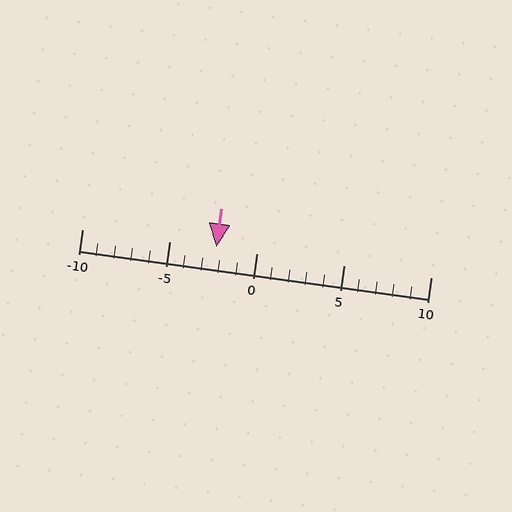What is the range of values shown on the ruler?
The ruler shows values from -10 to 10.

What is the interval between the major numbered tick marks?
The major tick marks are spaced 5 units apart.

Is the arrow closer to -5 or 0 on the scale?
The arrow is closer to 0.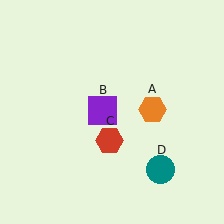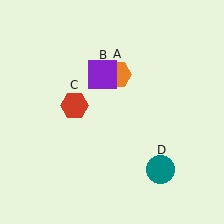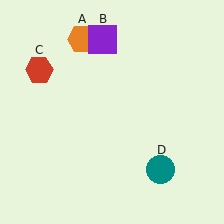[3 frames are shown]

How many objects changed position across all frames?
3 objects changed position: orange hexagon (object A), purple square (object B), red hexagon (object C).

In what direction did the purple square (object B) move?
The purple square (object B) moved up.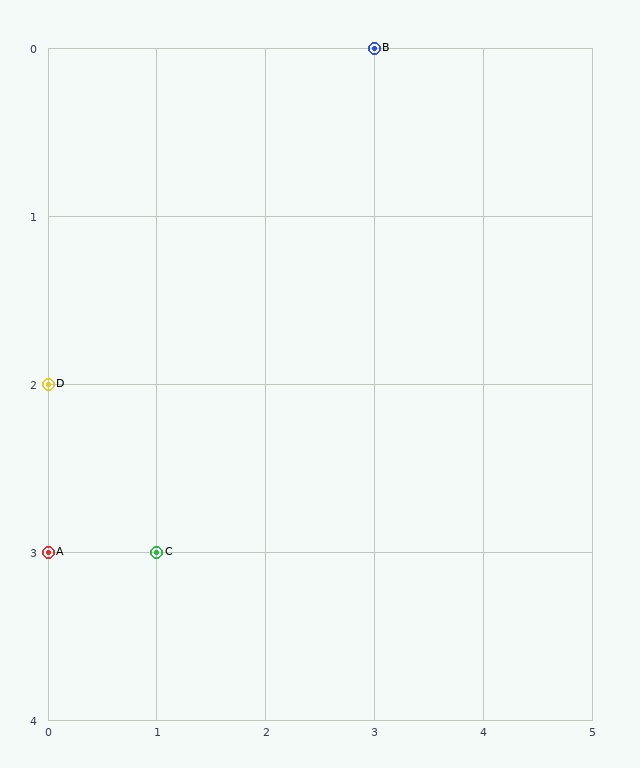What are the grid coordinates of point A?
Point A is at grid coordinates (0, 3).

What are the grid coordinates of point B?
Point B is at grid coordinates (3, 0).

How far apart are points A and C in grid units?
Points A and C are 1 column apart.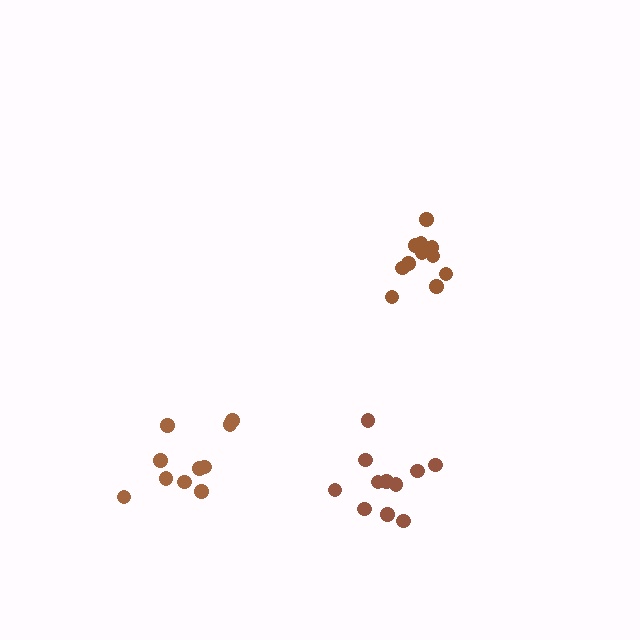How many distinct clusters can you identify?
There are 3 distinct clusters.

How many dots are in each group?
Group 1: 10 dots, Group 2: 11 dots, Group 3: 11 dots (32 total).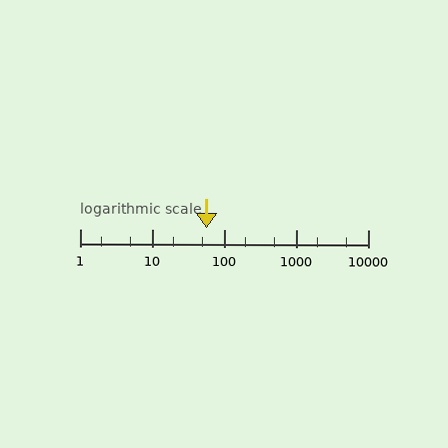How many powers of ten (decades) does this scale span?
The scale spans 4 decades, from 1 to 10000.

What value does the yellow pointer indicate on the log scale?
The pointer indicates approximately 57.